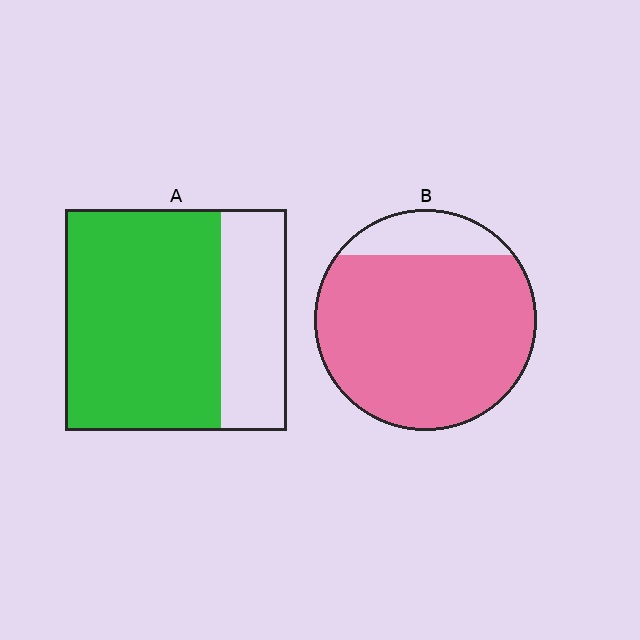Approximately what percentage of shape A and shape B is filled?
A is approximately 70% and B is approximately 85%.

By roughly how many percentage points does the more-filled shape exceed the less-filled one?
By roughly 15 percentage points (B over A).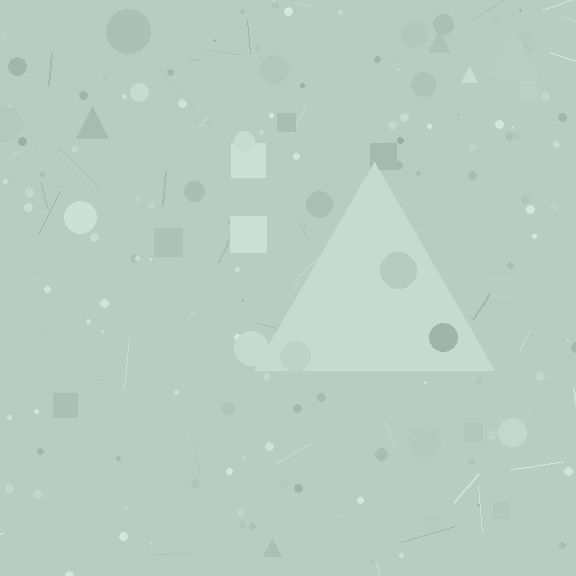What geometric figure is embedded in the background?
A triangle is embedded in the background.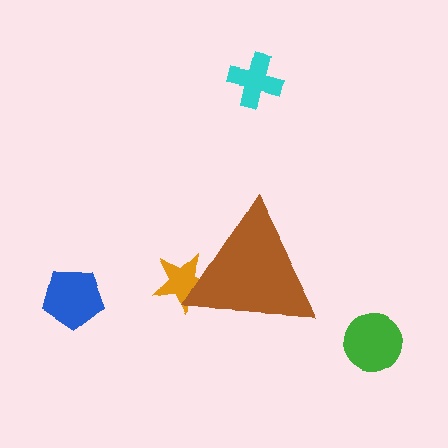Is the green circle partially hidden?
No, the green circle is fully visible.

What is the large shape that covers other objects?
A brown triangle.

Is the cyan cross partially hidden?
No, the cyan cross is fully visible.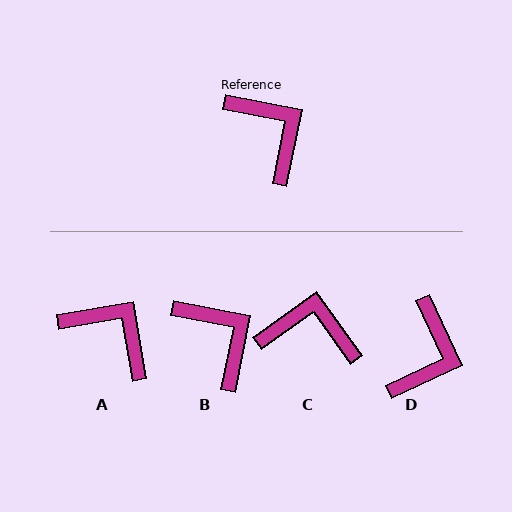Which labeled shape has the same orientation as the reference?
B.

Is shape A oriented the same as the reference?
No, it is off by about 21 degrees.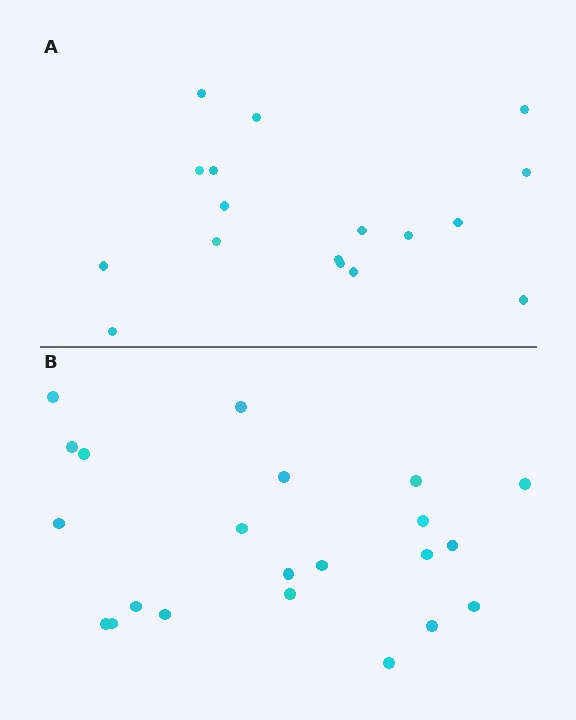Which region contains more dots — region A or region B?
Region B (the bottom region) has more dots.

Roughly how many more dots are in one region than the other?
Region B has about 5 more dots than region A.